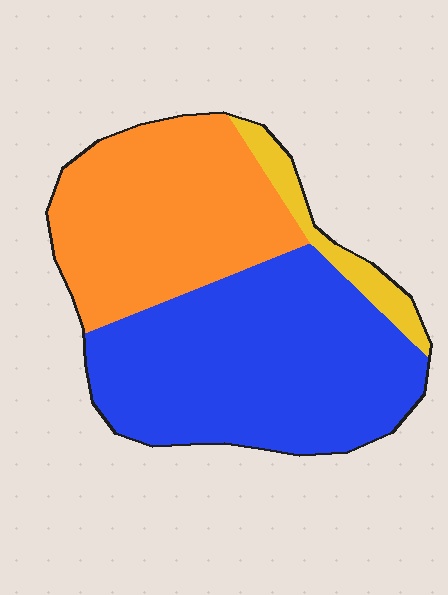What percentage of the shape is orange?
Orange takes up between a third and a half of the shape.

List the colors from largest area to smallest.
From largest to smallest: blue, orange, yellow.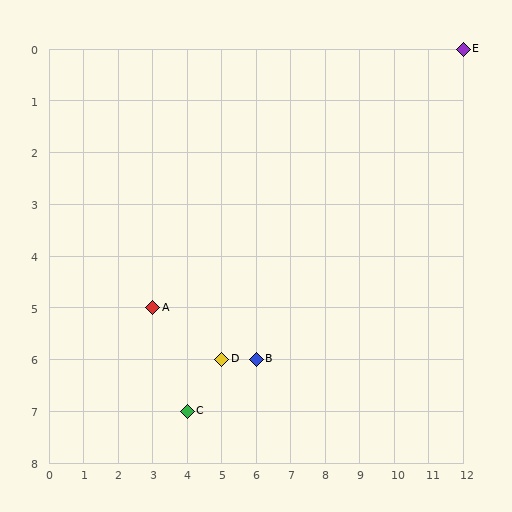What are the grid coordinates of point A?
Point A is at grid coordinates (3, 5).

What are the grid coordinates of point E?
Point E is at grid coordinates (12, 0).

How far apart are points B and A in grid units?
Points B and A are 3 columns and 1 row apart (about 3.2 grid units diagonally).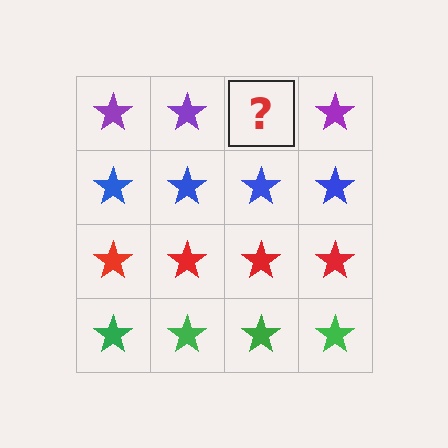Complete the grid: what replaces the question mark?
The question mark should be replaced with a purple star.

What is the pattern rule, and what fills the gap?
The rule is that each row has a consistent color. The gap should be filled with a purple star.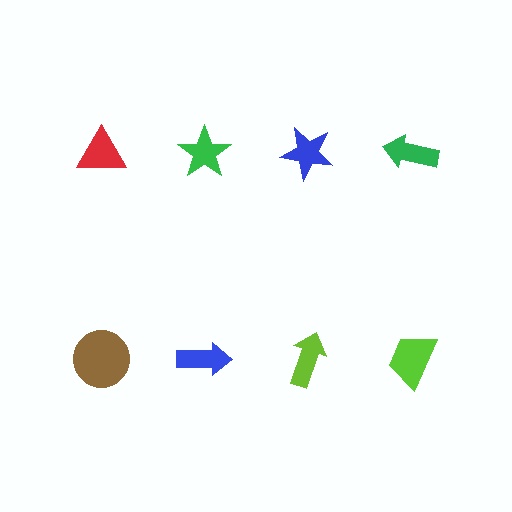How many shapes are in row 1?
4 shapes.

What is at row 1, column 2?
A green star.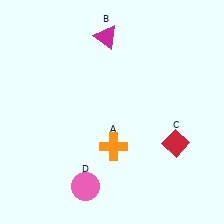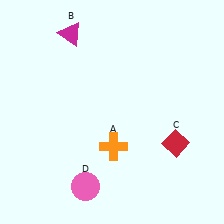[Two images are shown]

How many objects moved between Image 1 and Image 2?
1 object moved between the two images.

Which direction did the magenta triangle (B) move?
The magenta triangle (B) moved left.